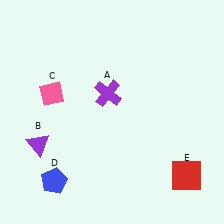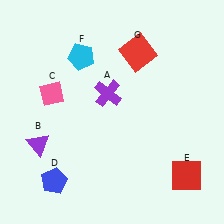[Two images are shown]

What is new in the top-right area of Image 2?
A red square (G) was added in the top-right area of Image 2.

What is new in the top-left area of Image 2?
A cyan pentagon (F) was added in the top-left area of Image 2.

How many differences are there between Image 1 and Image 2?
There are 2 differences between the two images.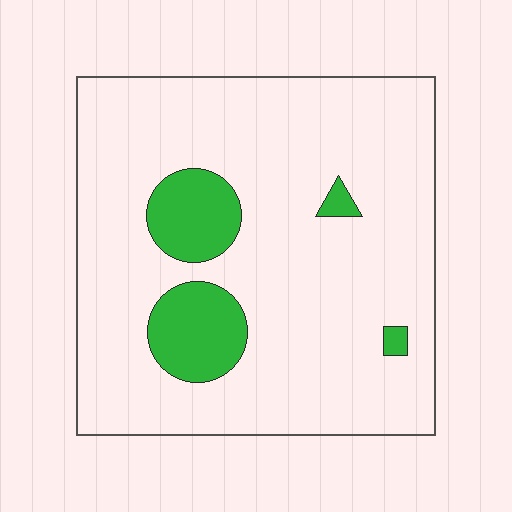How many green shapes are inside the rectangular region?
4.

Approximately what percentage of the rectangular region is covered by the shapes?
Approximately 15%.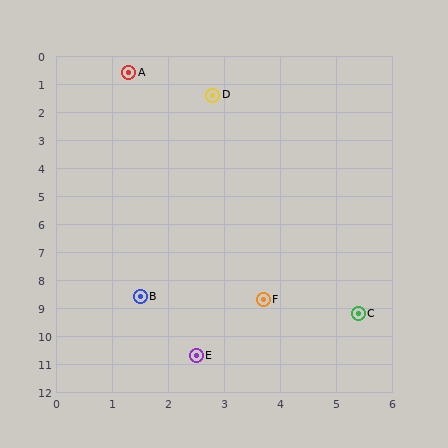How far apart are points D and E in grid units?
Points D and E are about 9.3 grid units apart.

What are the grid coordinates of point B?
Point B is at approximately (1.5, 8.6).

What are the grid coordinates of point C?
Point C is at approximately (5.4, 9.2).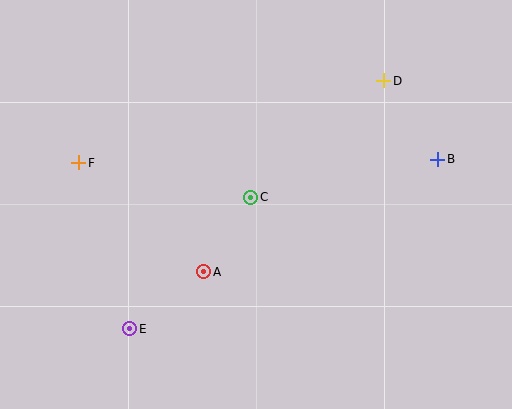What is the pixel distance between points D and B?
The distance between D and B is 95 pixels.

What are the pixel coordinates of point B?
Point B is at (438, 159).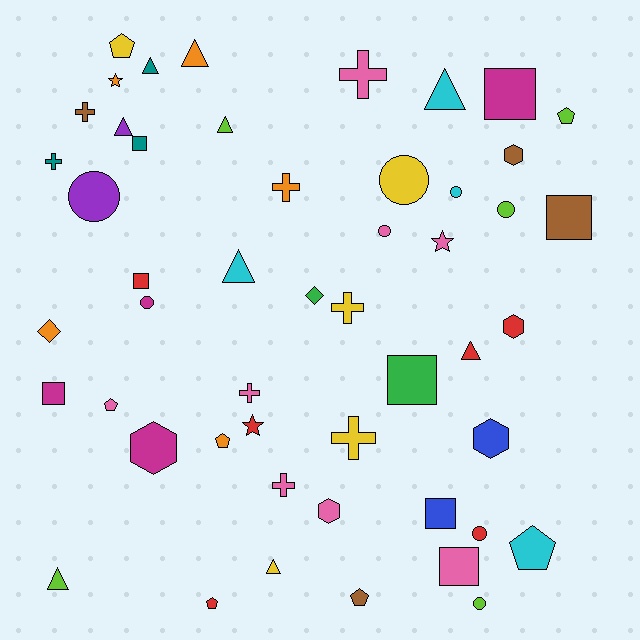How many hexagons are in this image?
There are 5 hexagons.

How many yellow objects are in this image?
There are 5 yellow objects.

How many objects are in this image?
There are 50 objects.